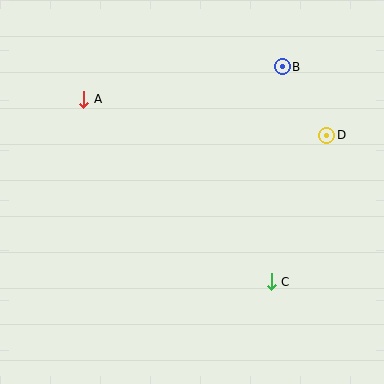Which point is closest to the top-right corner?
Point B is closest to the top-right corner.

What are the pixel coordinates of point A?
Point A is at (84, 99).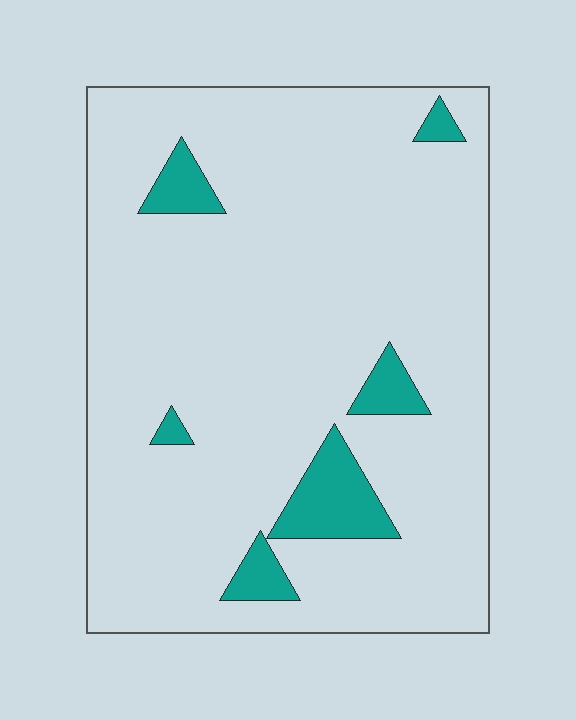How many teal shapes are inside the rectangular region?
6.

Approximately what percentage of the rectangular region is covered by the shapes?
Approximately 10%.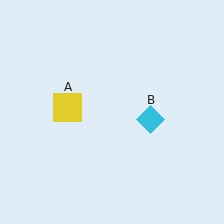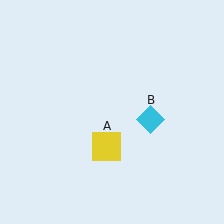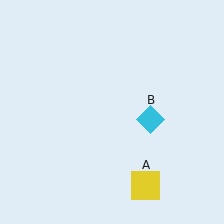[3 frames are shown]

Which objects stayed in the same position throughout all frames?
Cyan diamond (object B) remained stationary.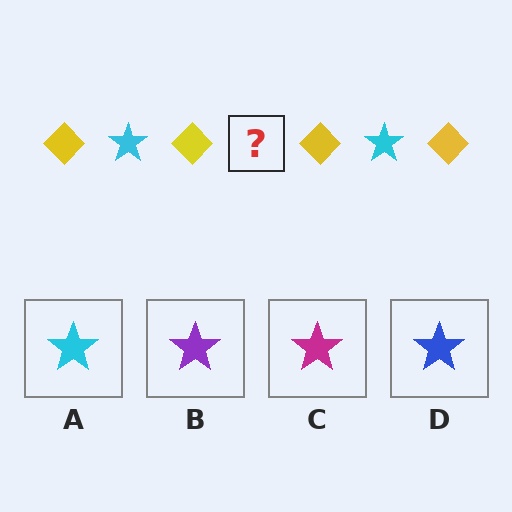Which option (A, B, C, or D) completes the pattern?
A.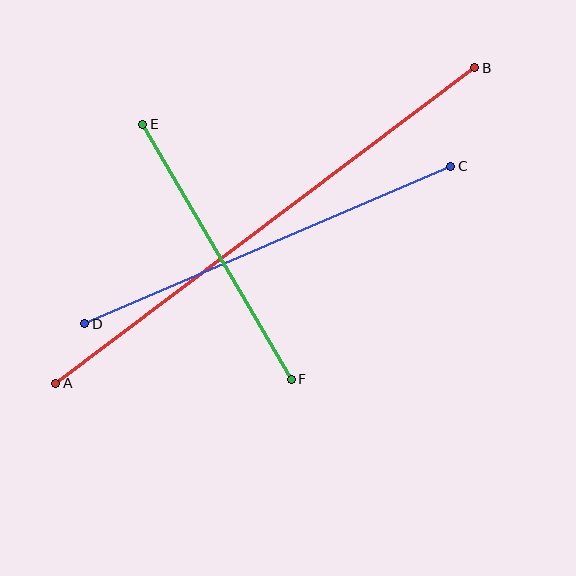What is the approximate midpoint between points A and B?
The midpoint is at approximately (265, 225) pixels.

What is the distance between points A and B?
The distance is approximately 524 pixels.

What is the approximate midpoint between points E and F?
The midpoint is at approximately (217, 252) pixels.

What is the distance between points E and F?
The distance is approximately 295 pixels.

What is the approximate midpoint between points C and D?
The midpoint is at approximately (268, 245) pixels.